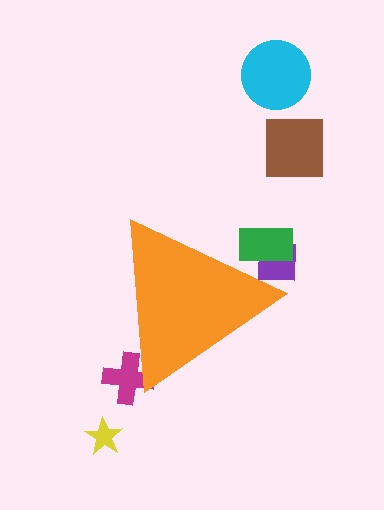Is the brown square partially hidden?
No, the brown square is fully visible.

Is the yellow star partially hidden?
No, the yellow star is fully visible.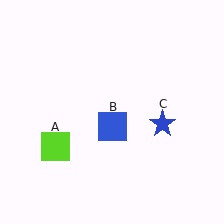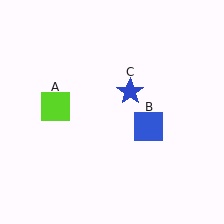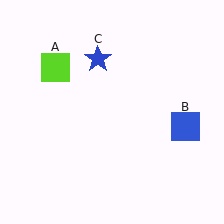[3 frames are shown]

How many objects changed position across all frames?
3 objects changed position: lime square (object A), blue square (object B), blue star (object C).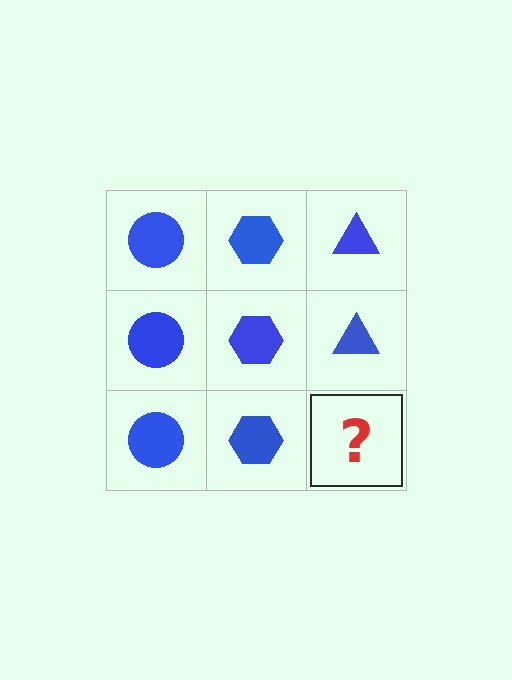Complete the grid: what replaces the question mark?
The question mark should be replaced with a blue triangle.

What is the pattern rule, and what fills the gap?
The rule is that each column has a consistent shape. The gap should be filled with a blue triangle.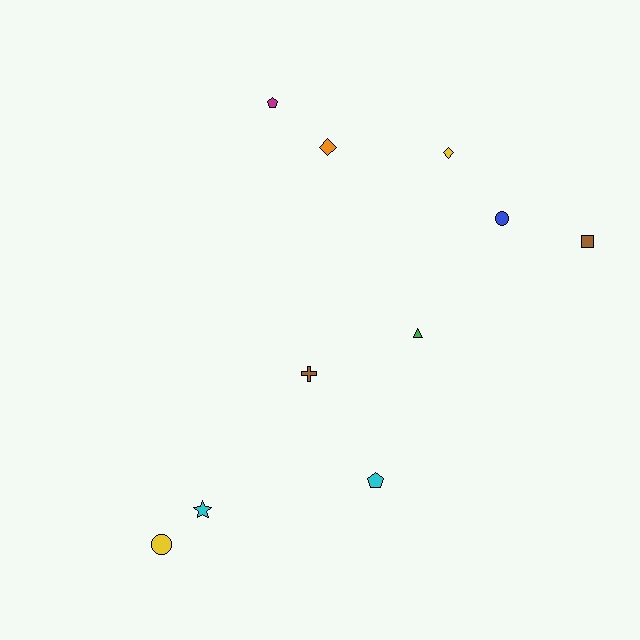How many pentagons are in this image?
There are 2 pentagons.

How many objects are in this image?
There are 10 objects.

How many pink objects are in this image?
There are no pink objects.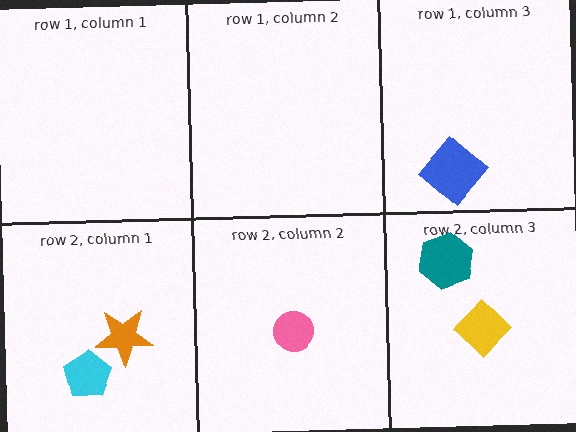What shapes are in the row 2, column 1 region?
The cyan pentagon, the orange star.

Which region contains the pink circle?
The row 2, column 2 region.